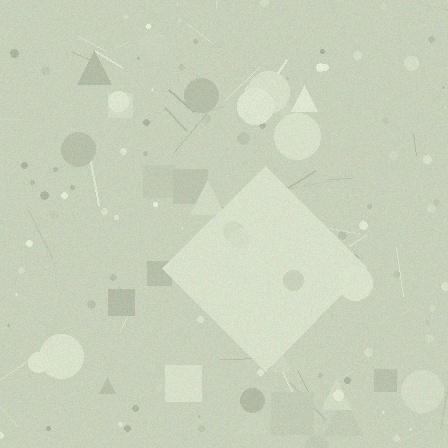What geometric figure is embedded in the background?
A diamond is embedded in the background.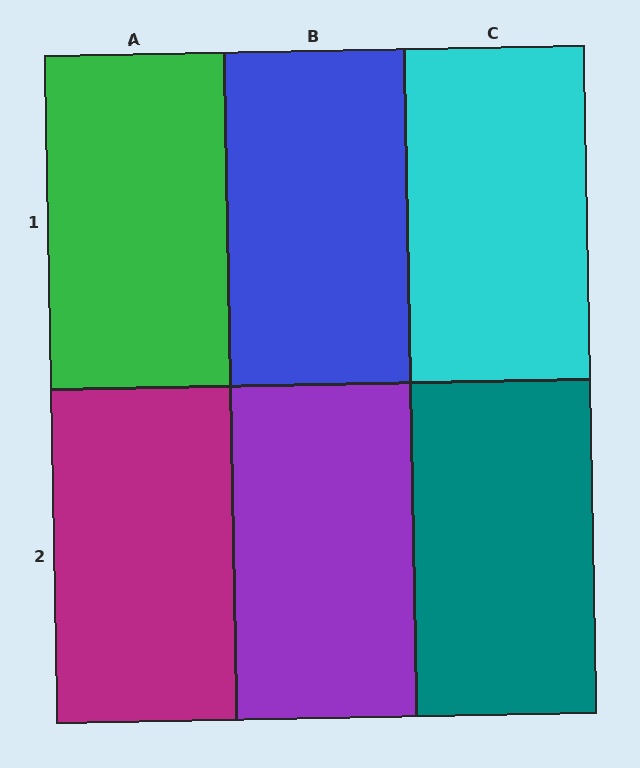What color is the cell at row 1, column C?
Cyan.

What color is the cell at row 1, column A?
Green.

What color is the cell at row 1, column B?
Blue.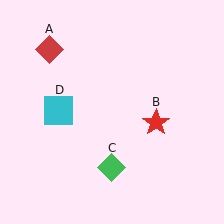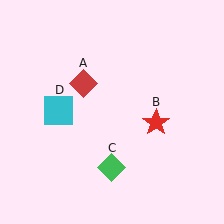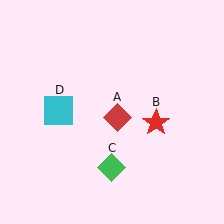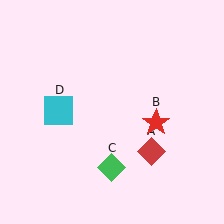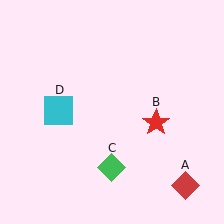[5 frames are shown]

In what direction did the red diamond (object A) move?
The red diamond (object A) moved down and to the right.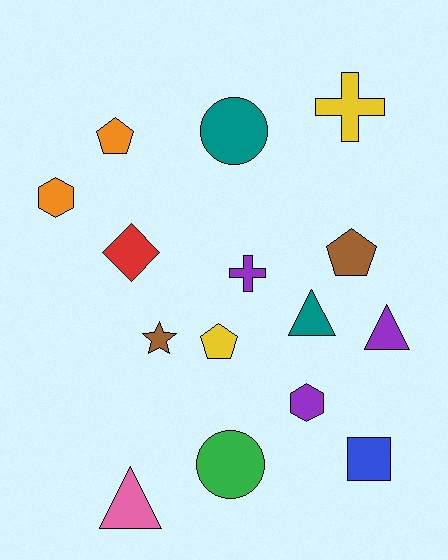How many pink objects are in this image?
There is 1 pink object.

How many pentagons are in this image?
There are 3 pentagons.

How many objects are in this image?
There are 15 objects.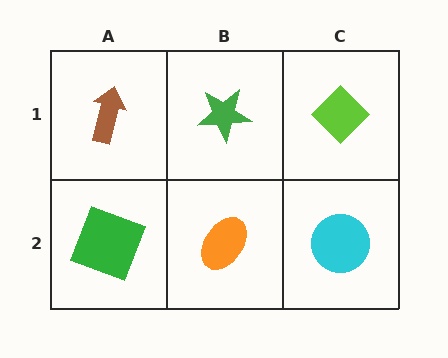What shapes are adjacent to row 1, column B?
An orange ellipse (row 2, column B), a brown arrow (row 1, column A), a lime diamond (row 1, column C).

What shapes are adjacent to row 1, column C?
A cyan circle (row 2, column C), a green star (row 1, column B).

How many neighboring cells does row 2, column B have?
3.